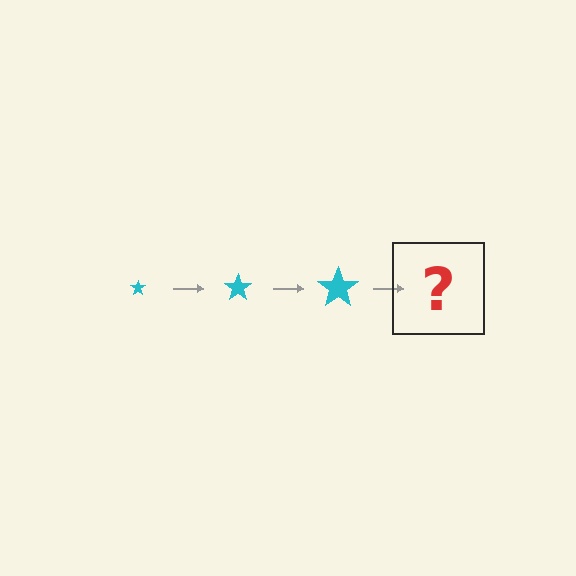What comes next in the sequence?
The next element should be a cyan star, larger than the previous one.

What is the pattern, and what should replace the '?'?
The pattern is that the star gets progressively larger each step. The '?' should be a cyan star, larger than the previous one.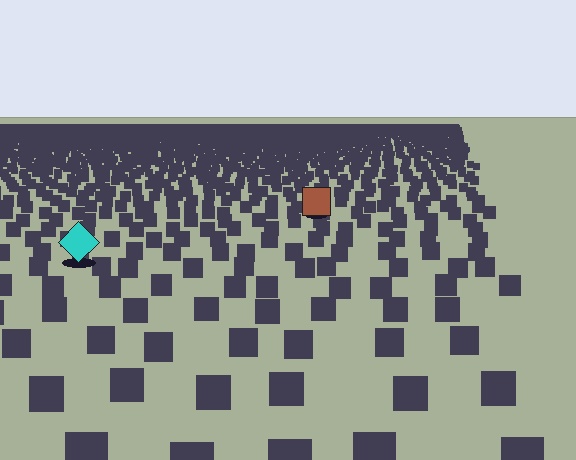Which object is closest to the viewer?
The cyan diamond is closest. The texture marks near it are larger and more spread out.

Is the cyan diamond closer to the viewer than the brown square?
Yes. The cyan diamond is closer — you can tell from the texture gradient: the ground texture is coarser near it.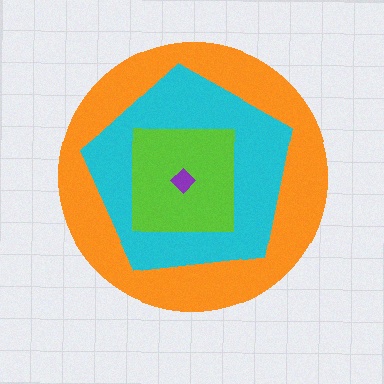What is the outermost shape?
The orange circle.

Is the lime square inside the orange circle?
Yes.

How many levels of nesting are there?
4.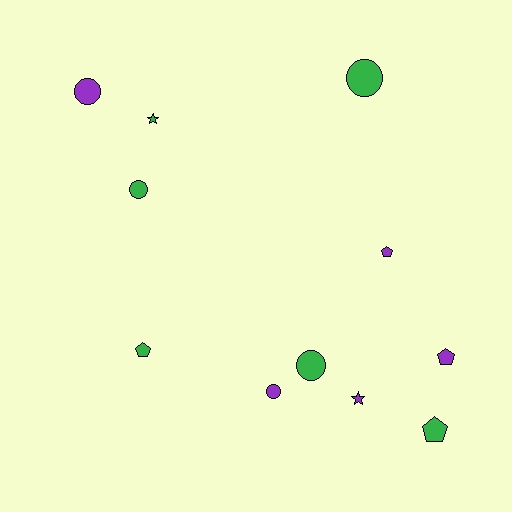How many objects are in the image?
There are 11 objects.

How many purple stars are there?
There is 1 purple star.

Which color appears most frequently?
Green, with 6 objects.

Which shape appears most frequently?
Circle, with 5 objects.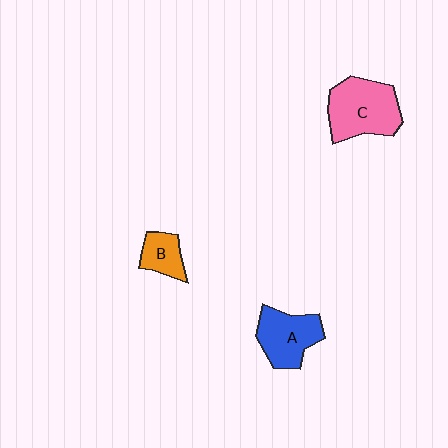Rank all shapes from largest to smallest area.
From largest to smallest: C (pink), A (blue), B (orange).